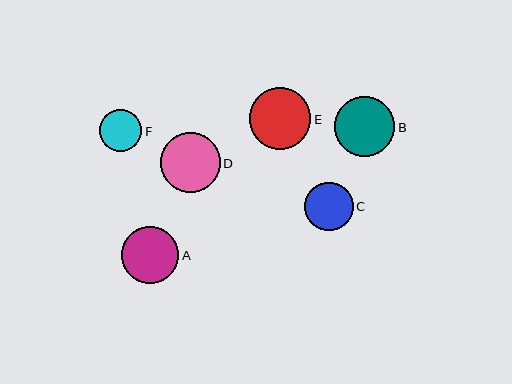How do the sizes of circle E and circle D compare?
Circle E and circle D are approximately the same size.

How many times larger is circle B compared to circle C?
Circle B is approximately 1.2 times the size of circle C.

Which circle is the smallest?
Circle F is the smallest with a size of approximately 42 pixels.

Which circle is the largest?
Circle E is the largest with a size of approximately 62 pixels.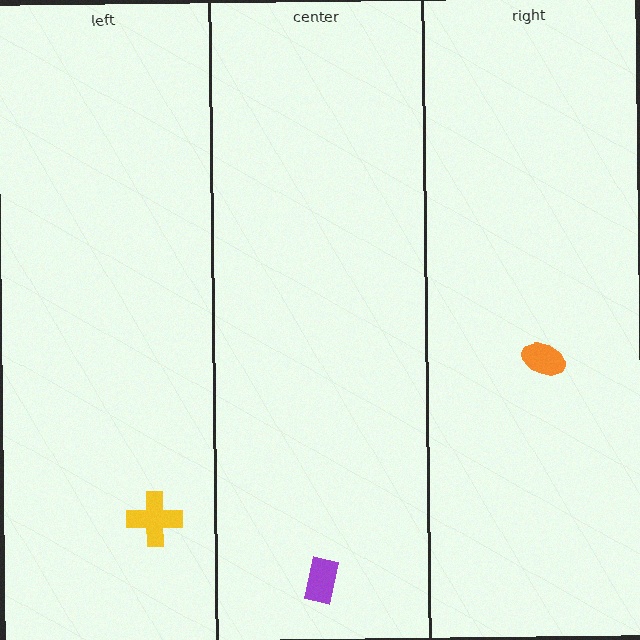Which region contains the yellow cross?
The left region.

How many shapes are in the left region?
1.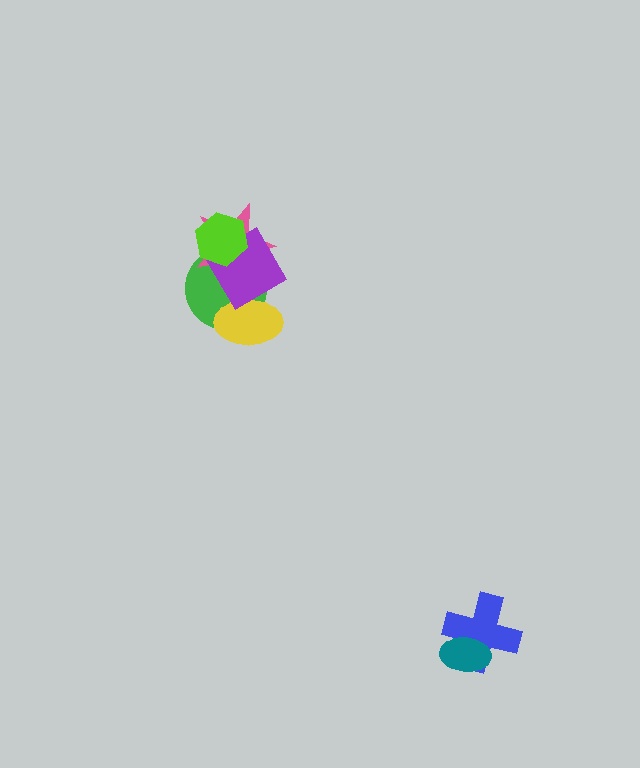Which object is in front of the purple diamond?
The lime hexagon is in front of the purple diamond.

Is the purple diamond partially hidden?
Yes, it is partially covered by another shape.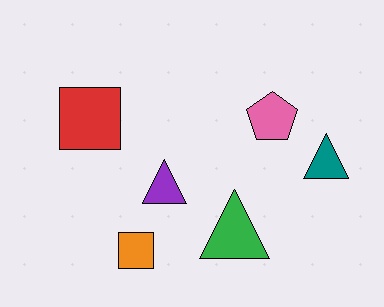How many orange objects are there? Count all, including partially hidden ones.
There is 1 orange object.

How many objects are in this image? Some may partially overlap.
There are 6 objects.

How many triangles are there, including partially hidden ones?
There are 3 triangles.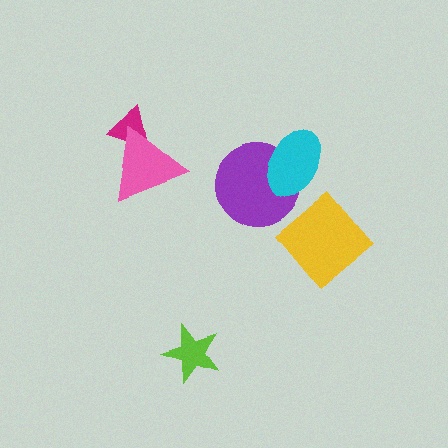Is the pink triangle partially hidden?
No, no other shape covers it.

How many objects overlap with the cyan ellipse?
1 object overlaps with the cyan ellipse.